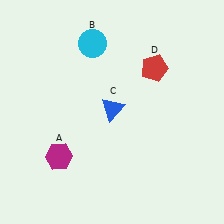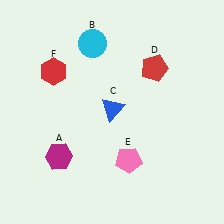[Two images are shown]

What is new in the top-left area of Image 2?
A red hexagon (F) was added in the top-left area of Image 2.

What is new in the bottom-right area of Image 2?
A pink pentagon (E) was added in the bottom-right area of Image 2.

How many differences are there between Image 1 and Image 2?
There are 2 differences between the two images.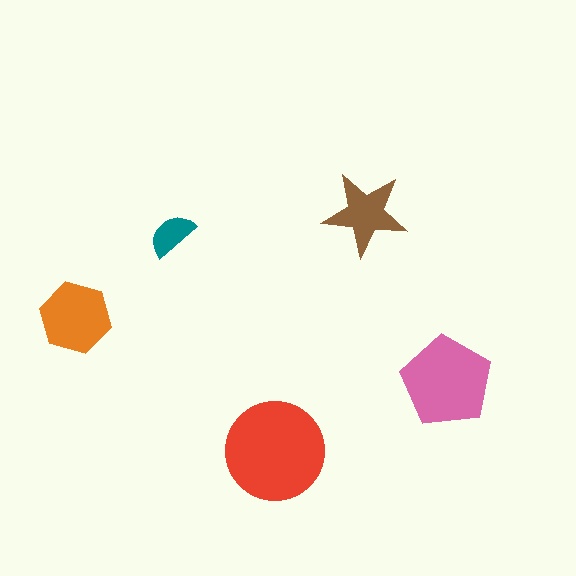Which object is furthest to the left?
The orange hexagon is leftmost.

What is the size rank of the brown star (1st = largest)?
4th.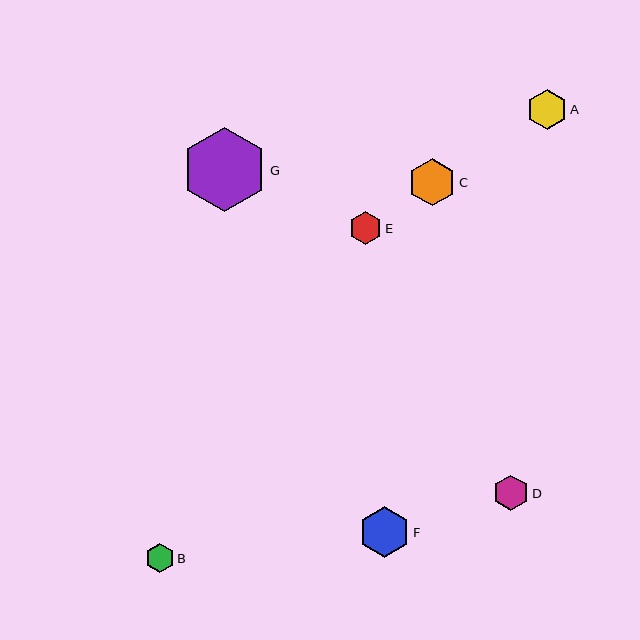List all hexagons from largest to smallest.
From largest to smallest: G, F, C, A, D, E, B.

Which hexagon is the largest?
Hexagon G is the largest with a size of approximately 85 pixels.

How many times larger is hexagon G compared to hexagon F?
Hexagon G is approximately 1.7 times the size of hexagon F.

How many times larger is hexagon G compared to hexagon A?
Hexagon G is approximately 2.1 times the size of hexagon A.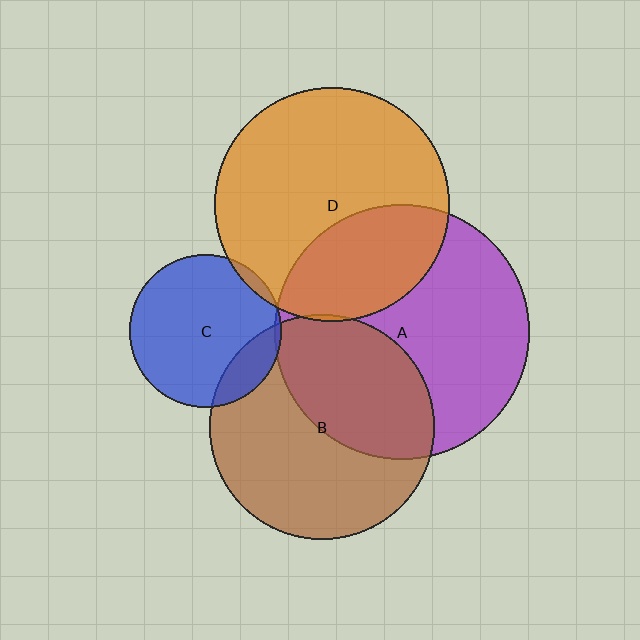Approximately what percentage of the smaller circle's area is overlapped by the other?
Approximately 15%.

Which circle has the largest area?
Circle A (purple).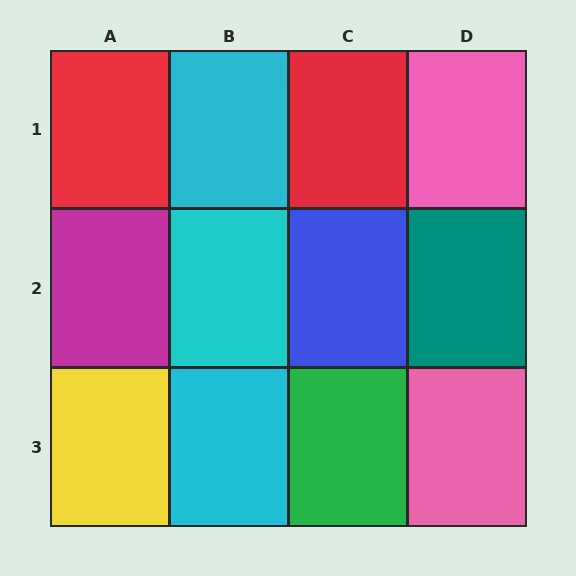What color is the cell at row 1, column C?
Red.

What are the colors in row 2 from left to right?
Magenta, cyan, blue, teal.